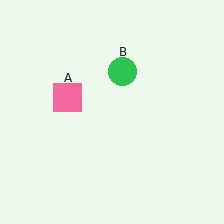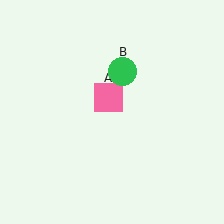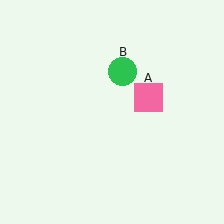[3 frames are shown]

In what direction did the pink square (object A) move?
The pink square (object A) moved right.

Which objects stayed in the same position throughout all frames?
Green circle (object B) remained stationary.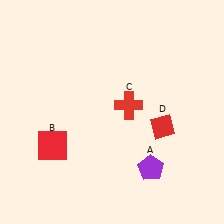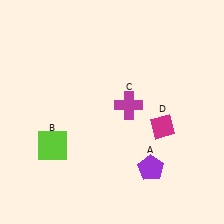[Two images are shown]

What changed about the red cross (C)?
In Image 1, C is red. In Image 2, it changed to magenta.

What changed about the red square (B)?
In Image 1, B is red. In Image 2, it changed to lime.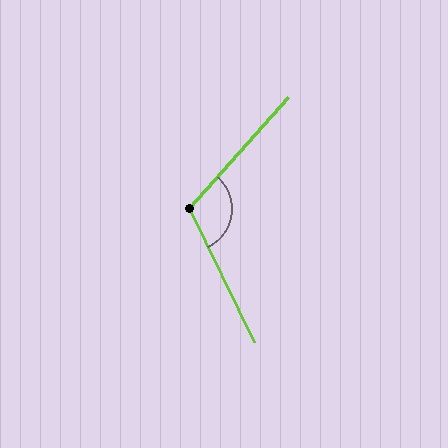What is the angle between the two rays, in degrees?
Approximately 113 degrees.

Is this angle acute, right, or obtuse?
It is obtuse.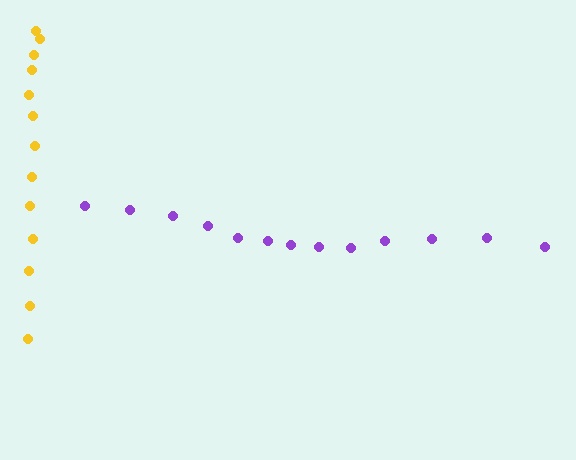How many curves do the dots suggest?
There are 2 distinct paths.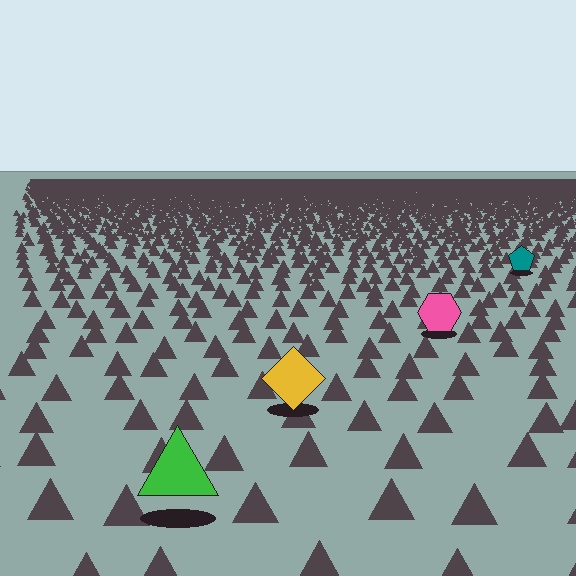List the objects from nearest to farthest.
From nearest to farthest: the green triangle, the yellow diamond, the pink hexagon, the teal pentagon.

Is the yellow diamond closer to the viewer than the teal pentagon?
Yes. The yellow diamond is closer — you can tell from the texture gradient: the ground texture is coarser near it.